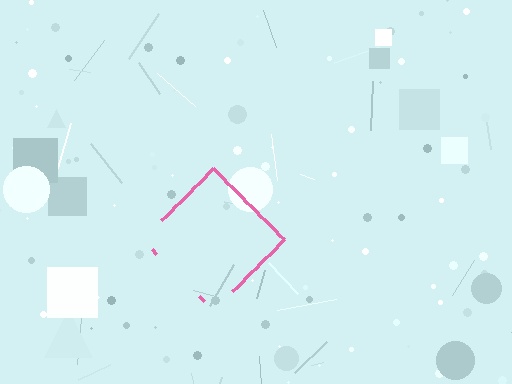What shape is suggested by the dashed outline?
The dashed outline suggests a diamond.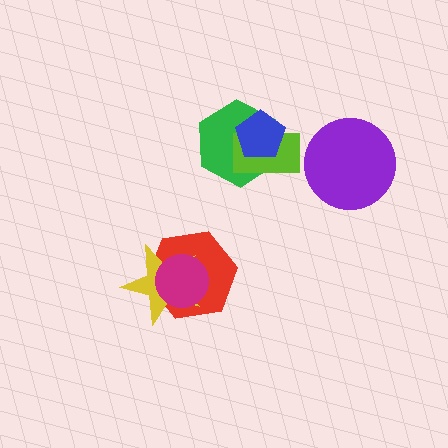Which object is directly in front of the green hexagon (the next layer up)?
The lime rectangle is directly in front of the green hexagon.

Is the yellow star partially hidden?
Yes, it is partially covered by another shape.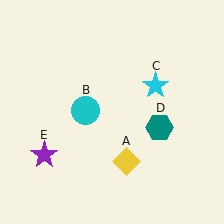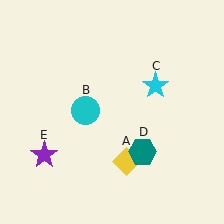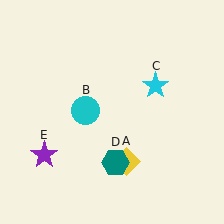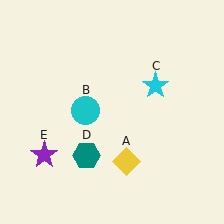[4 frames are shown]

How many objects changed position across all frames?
1 object changed position: teal hexagon (object D).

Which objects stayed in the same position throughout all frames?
Yellow diamond (object A) and cyan circle (object B) and cyan star (object C) and purple star (object E) remained stationary.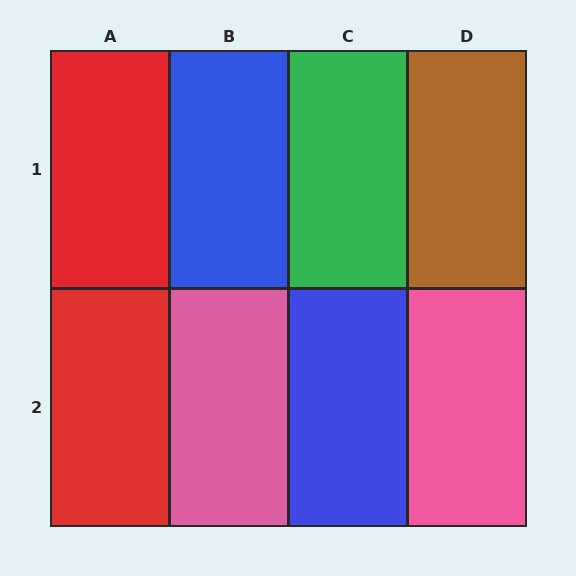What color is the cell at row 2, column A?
Red.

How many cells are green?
1 cell is green.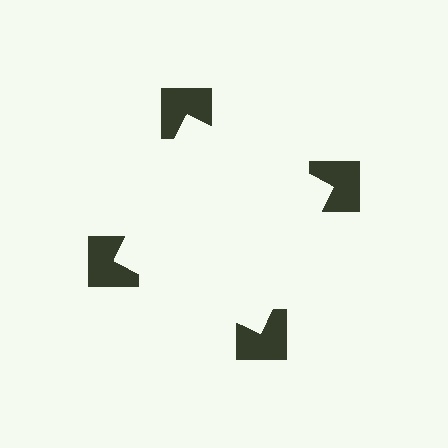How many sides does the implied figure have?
4 sides.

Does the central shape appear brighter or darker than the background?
It typically appears slightly brighter than the background, even though no actual brightness change is drawn.